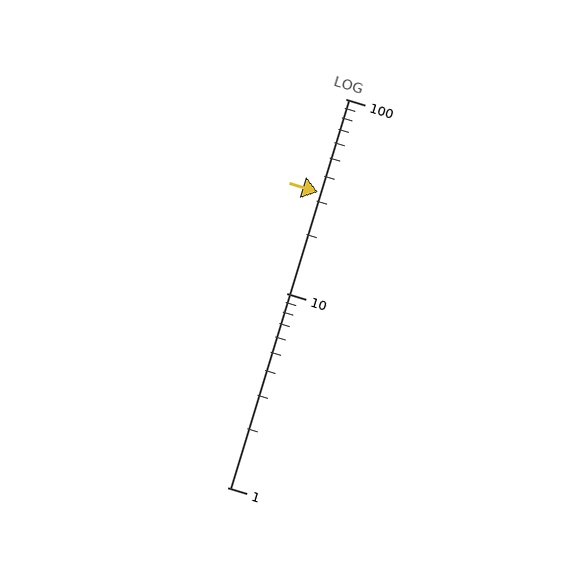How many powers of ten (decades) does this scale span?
The scale spans 2 decades, from 1 to 100.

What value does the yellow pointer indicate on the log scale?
The pointer indicates approximately 33.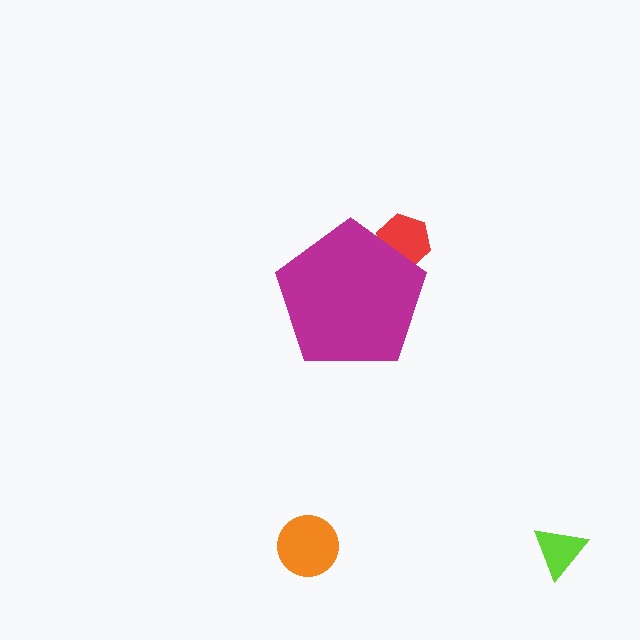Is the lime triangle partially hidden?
No, the lime triangle is fully visible.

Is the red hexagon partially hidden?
Yes, the red hexagon is partially hidden behind the magenta pentagon.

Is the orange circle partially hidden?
No, the orange circle is fully visible.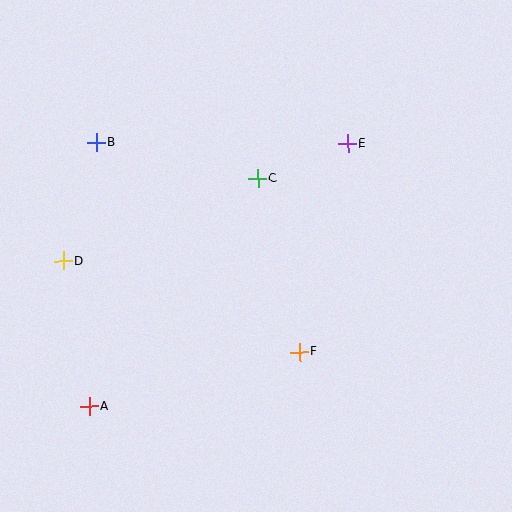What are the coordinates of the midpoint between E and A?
The midpoint between E and A is at (218, 275).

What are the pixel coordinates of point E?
Point E is at (348, 144).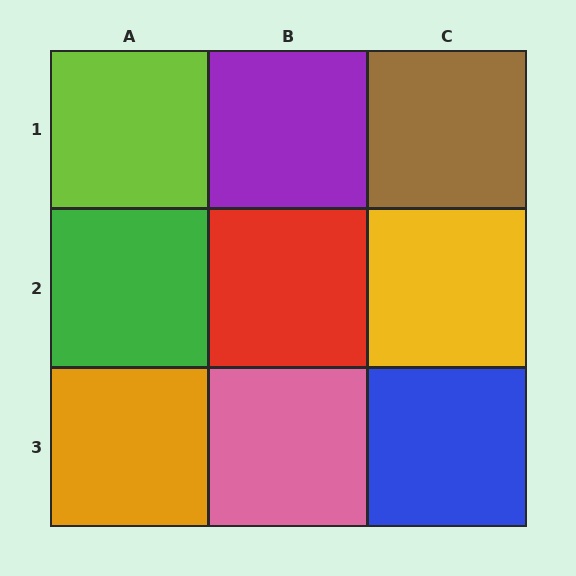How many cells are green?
1 cell is green.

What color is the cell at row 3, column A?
Orange.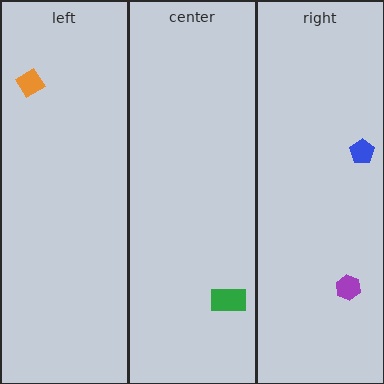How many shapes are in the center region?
1.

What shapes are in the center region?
The green rectangle.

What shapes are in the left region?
The orange diamond.